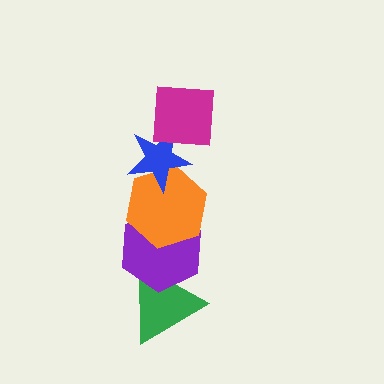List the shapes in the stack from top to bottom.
From top to bottom: the magenta square, the blue star, the orange hexagon, the purple hexagon, the green triangle.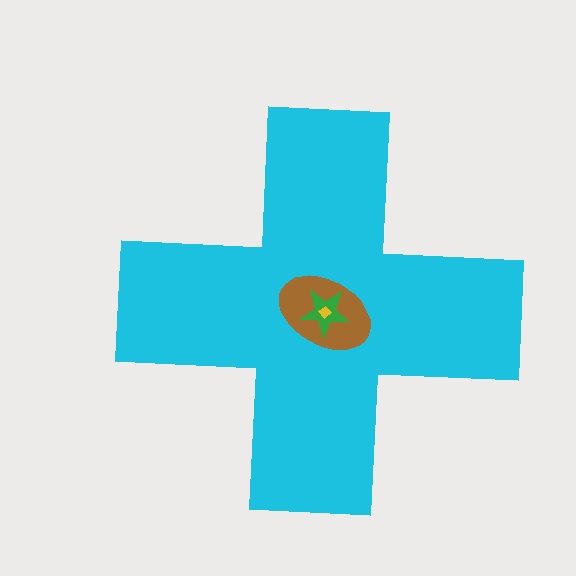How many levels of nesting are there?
4.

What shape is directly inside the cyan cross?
The brown ellipse.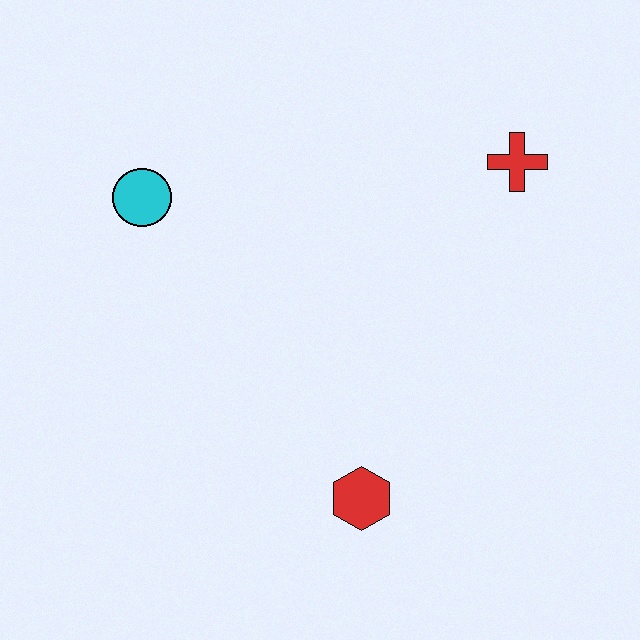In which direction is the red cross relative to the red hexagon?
The red cross is above the red hexagon.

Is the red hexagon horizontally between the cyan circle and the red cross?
Yes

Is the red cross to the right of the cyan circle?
Yes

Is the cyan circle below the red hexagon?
No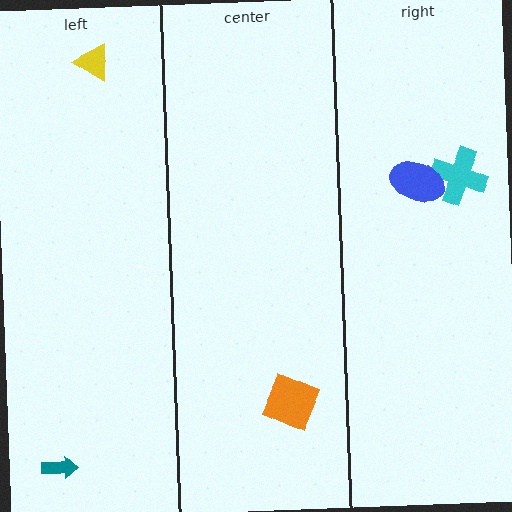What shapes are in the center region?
The orange square.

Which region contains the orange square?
The center region.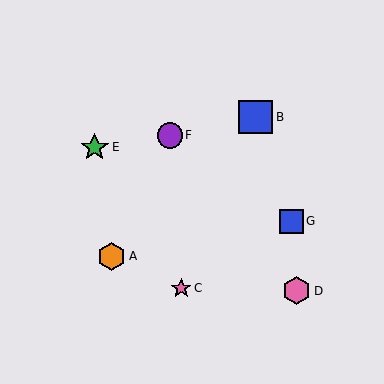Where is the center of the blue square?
The center of the blue square is at (291, 221).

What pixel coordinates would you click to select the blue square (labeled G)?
Click at (291, 221) to select the blue square G.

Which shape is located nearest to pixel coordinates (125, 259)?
The orange hexagon (labeled A) at (112, 256) is nearest to that location.